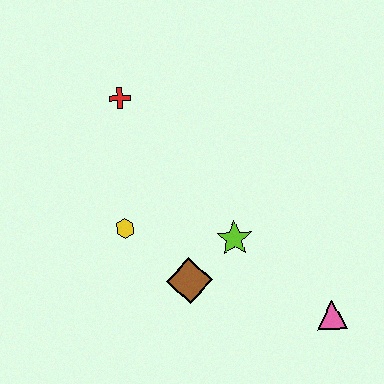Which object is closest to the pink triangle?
The lime star is closest to the pink triangle.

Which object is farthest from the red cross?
The pink triangle is farthest from the red cross.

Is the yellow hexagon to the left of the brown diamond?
Yes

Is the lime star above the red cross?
No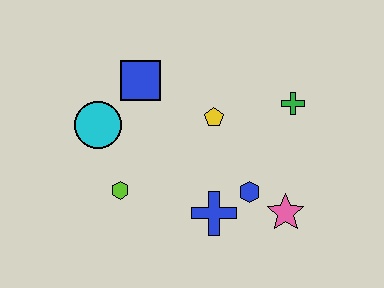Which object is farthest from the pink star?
The cyan circle is farthest from the pink star.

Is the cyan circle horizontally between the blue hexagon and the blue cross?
No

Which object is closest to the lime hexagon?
The cyan circle is closest to the lime hexagon.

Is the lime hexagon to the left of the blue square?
Yes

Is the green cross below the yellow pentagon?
No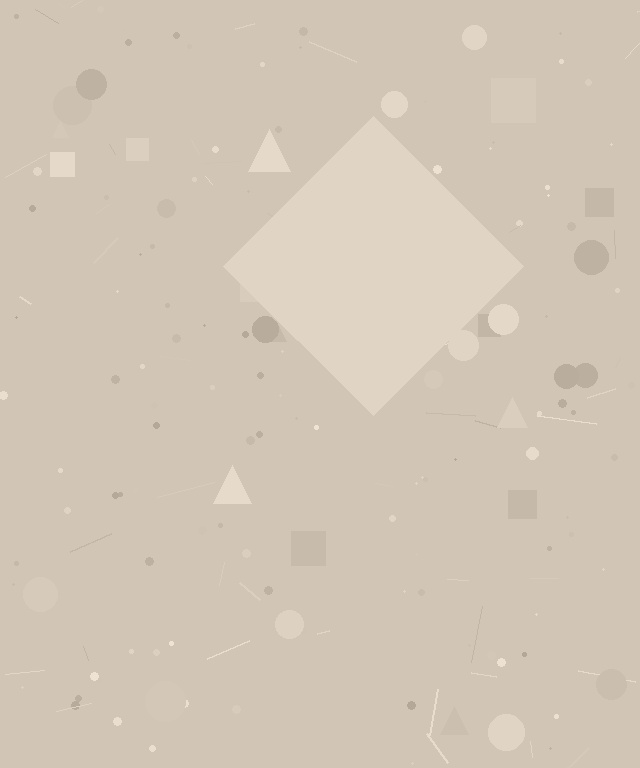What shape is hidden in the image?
A diamond is hidden in the image.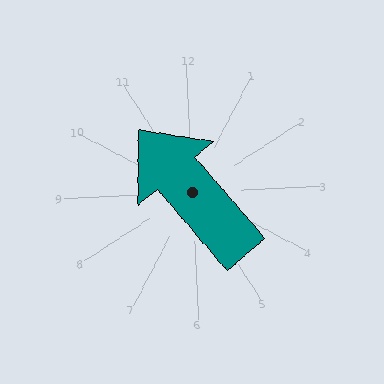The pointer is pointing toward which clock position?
Roughly 11 o'clock.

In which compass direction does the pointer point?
Northwest.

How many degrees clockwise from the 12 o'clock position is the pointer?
Approximately 322 degrees.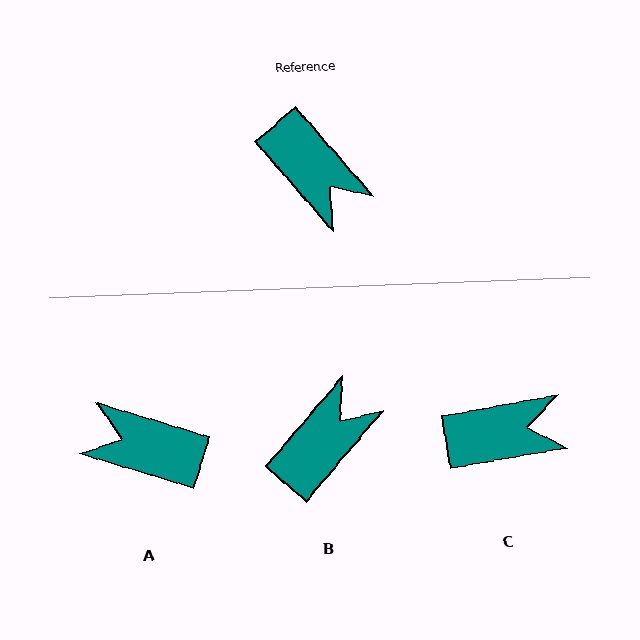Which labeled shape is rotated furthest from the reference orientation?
A, about 148 degrees away.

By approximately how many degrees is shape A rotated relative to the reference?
Approximately 148 degrees clockwise.